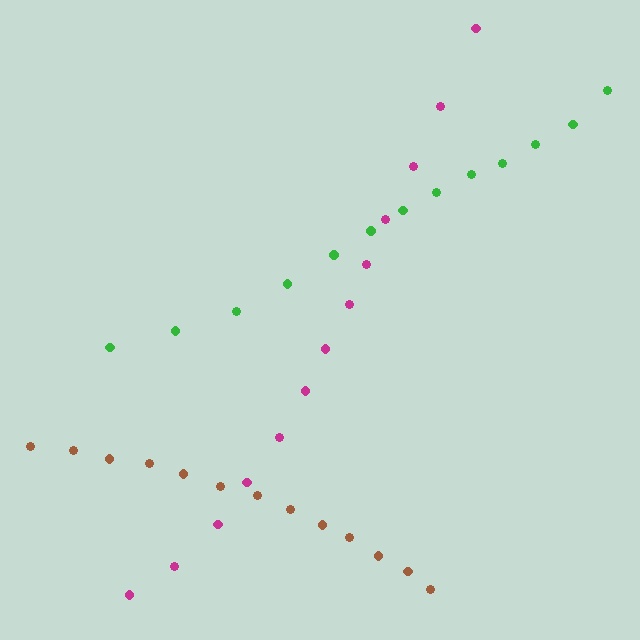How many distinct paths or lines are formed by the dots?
There are 3 distinct paths.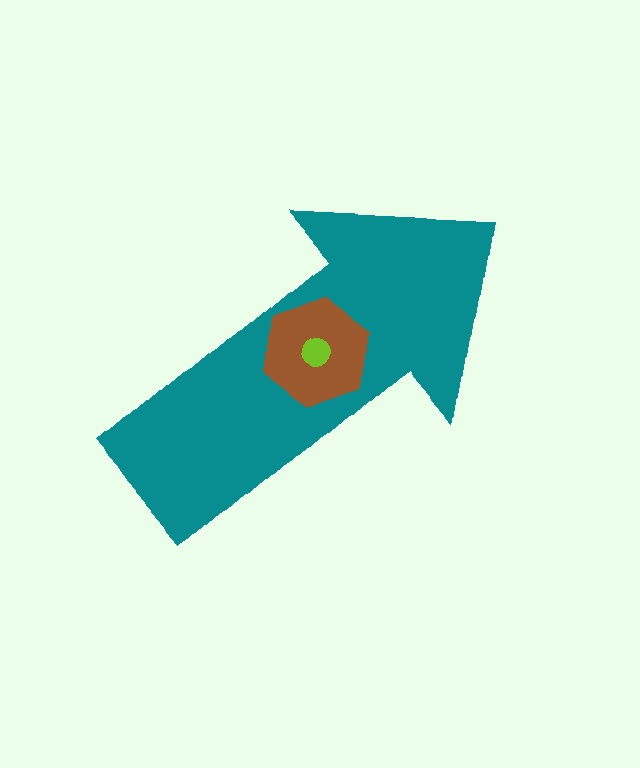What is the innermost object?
The lime circle.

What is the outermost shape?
The teal arrow.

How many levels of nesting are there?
3.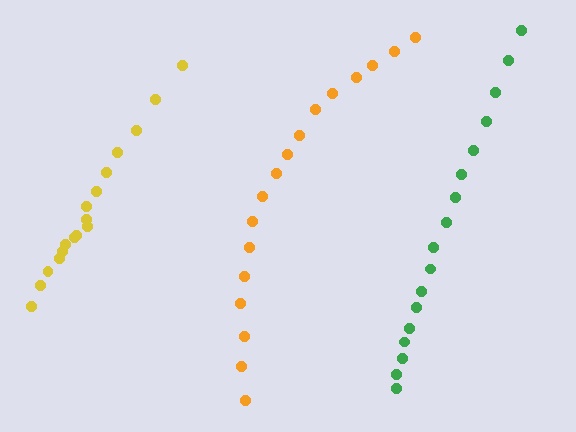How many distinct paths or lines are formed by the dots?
There are 3 distinct paths.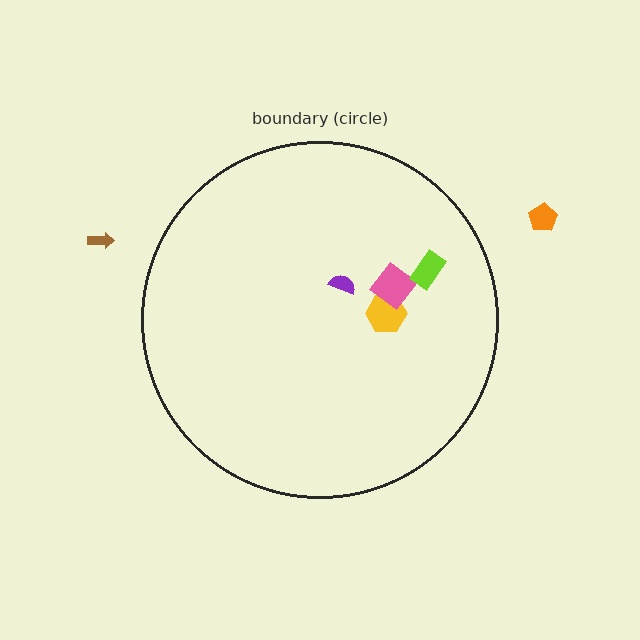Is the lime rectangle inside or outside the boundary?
Inside.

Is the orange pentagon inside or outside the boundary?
Outside.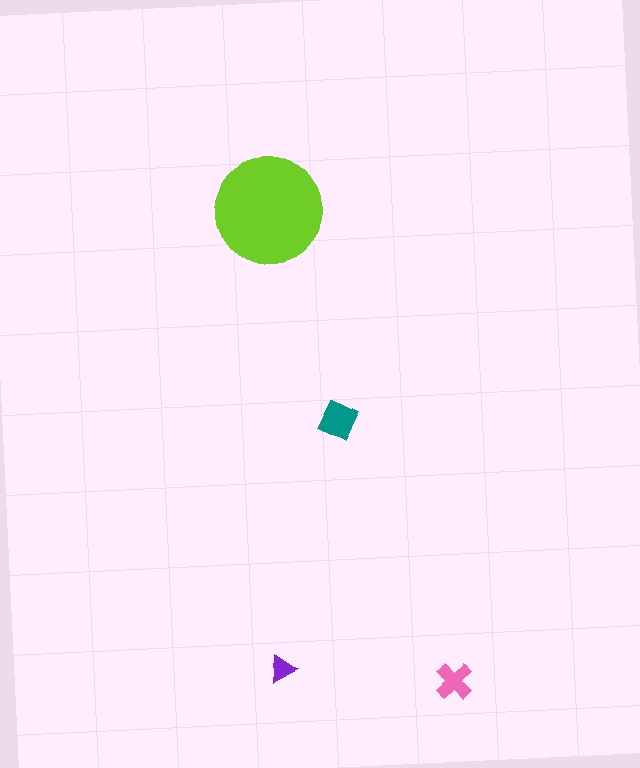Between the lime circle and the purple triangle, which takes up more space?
The lime circle.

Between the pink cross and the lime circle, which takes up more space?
The lime circle.